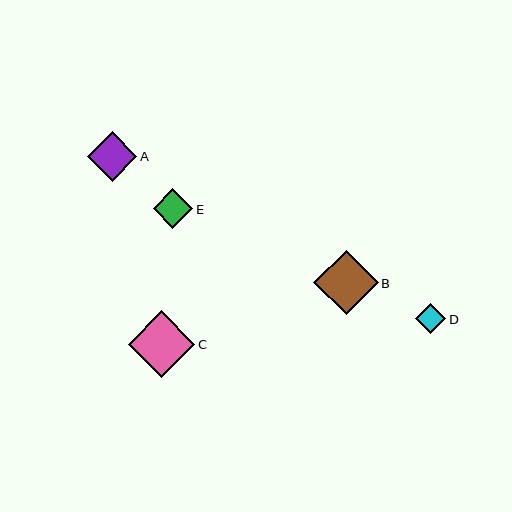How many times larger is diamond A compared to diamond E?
Diamond A is approximately 1.2 times the size of diamond E.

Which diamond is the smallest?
Diamond D is the smallest with a size of approximately 30 pixels.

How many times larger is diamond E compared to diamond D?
Diamond E is approximately 1.3 times the size of diamond D.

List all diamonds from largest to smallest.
From largest to smallest: C, B, A, E, D.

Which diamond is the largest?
Diamond C is the largest with a size of approximately 67 pixels.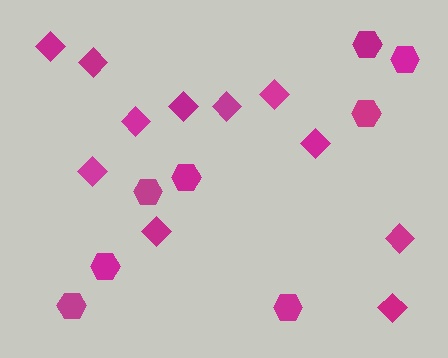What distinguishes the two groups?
There are 2 groups: one group of hexagons (8) and one group of diamonds (11).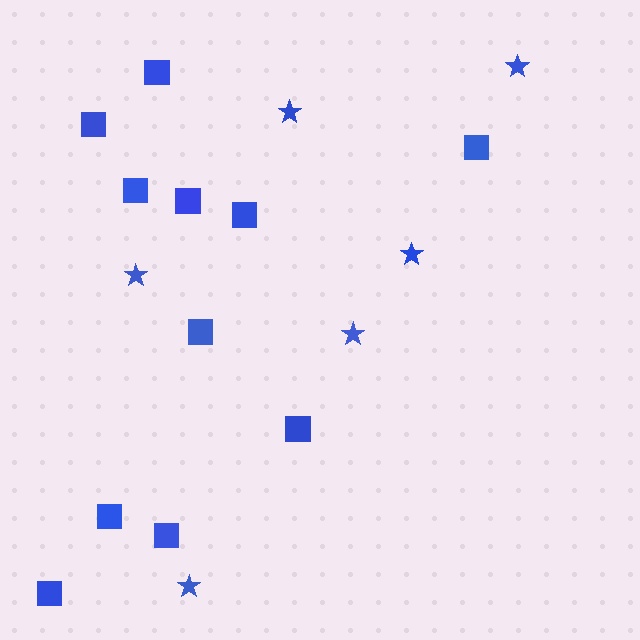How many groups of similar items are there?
There are 2 groups: one group of stars (6) and one group of squares (11).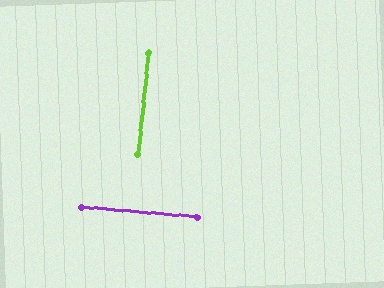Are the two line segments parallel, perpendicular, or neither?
Perpendicular — they meet at approximately 89°.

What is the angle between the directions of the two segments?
Approximately 89 degrees.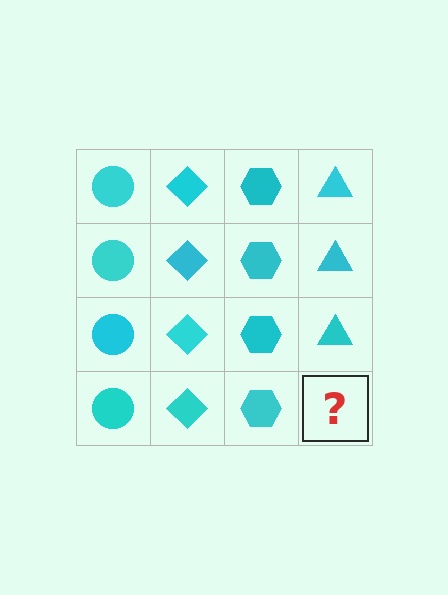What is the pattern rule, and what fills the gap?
The rule is that each column has a consistent shape. The gap should be filled with a cyan triangle.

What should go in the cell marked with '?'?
The missing cell should contain a cyan triangle.